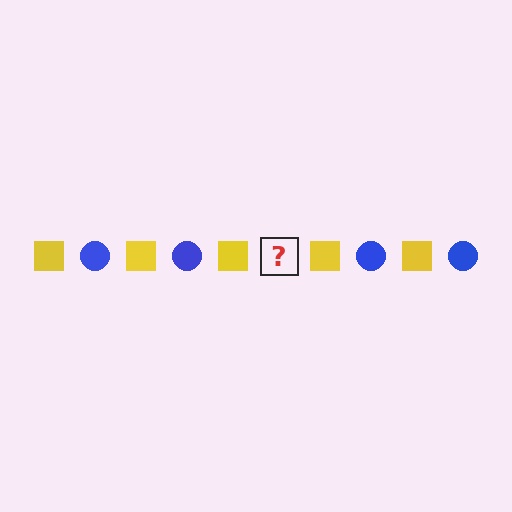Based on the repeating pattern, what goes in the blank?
The blank should be a blue circle.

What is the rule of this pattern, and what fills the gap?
The rule is that the pattern alternates between yellow square and blue circle. The gap should be filled with a blue circle.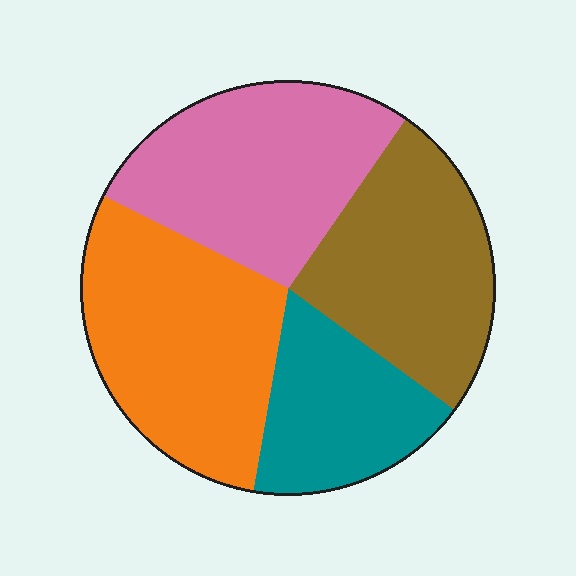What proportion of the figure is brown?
Brown takes up about one quarter (1/4) of the figure.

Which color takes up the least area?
Teal, at roughly 20%.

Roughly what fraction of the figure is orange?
Orange covers 30% of the figure.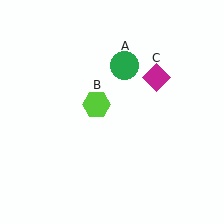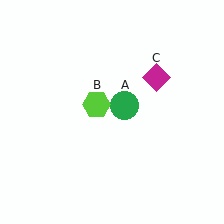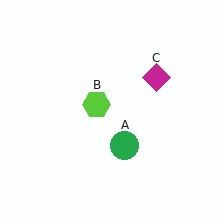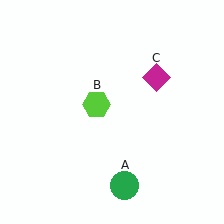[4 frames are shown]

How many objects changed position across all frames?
1 object changed position: green circle (object A).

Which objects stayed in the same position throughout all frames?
Lime hexagon (object B) and magenta diamond (object C) remained stationary.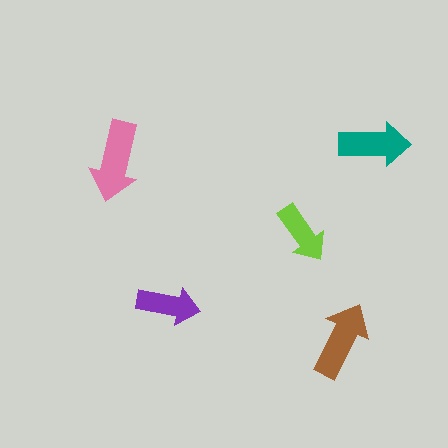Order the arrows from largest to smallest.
the pink one, the brown one, the teal one, the purple one, the lime one.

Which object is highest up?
The teal arrow is topmost.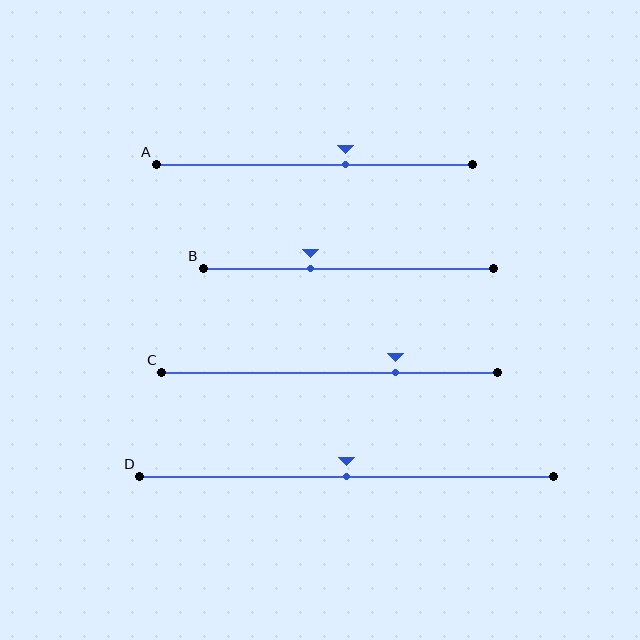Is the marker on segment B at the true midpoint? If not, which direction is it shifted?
No, the marker on segment B is shifted to the left by about 13% of the segment length.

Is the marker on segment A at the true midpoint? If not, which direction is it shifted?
No, the marker on segment A is shifted to the right by about 10% of the segment length.